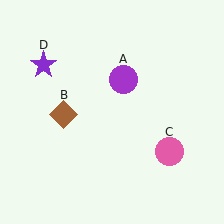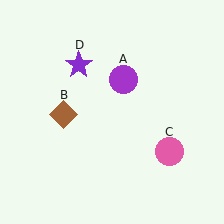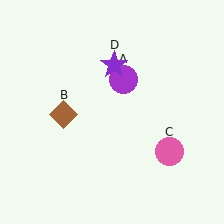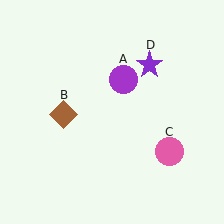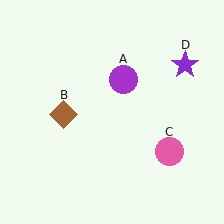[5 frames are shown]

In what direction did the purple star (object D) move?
The purple star (object D) moved right.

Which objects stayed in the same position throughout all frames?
Purple circle (object A) and brown diamond (object B) and pink circle (object C) remained stationary.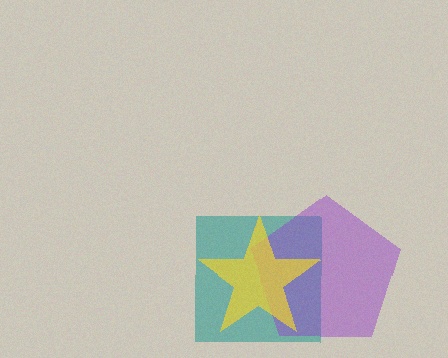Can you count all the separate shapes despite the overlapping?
Yes, there are 3 separate shapes.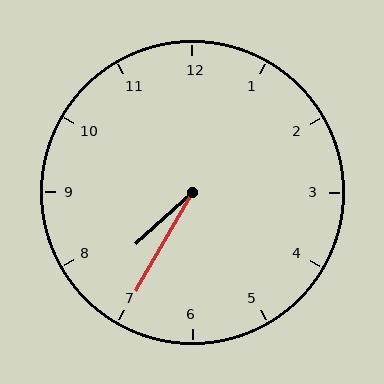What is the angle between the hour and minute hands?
Approximately 18 degrees.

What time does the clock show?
7:35.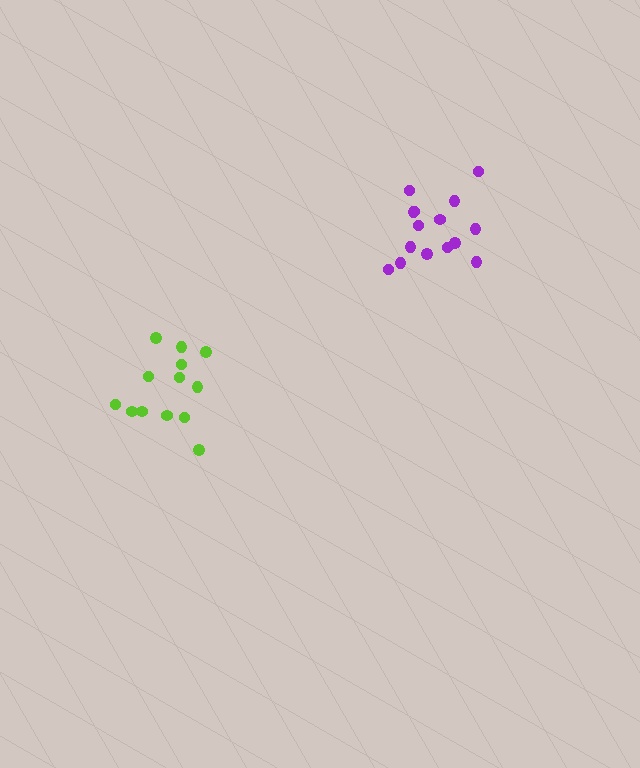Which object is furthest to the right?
The purple cluster is rightmost.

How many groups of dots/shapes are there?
There are 2 groups.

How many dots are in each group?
Group 1: 15 dots, Group 2: 13 dots (28 total).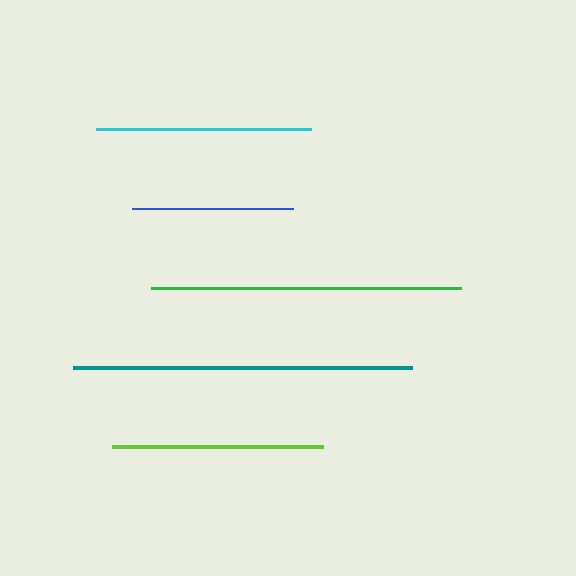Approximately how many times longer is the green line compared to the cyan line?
The green line is approximately 1.4 times the length of the cyan line.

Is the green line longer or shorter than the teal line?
The teal line is longer than the green line.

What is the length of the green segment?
The green segment is approximately 310 pixels long.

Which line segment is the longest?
The teal line is the longest at approximately 339 pixels.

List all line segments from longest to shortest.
From longest to shortest: teal, green, cyan, lime, blue.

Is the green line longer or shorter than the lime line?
The green line is longer than the lime line.